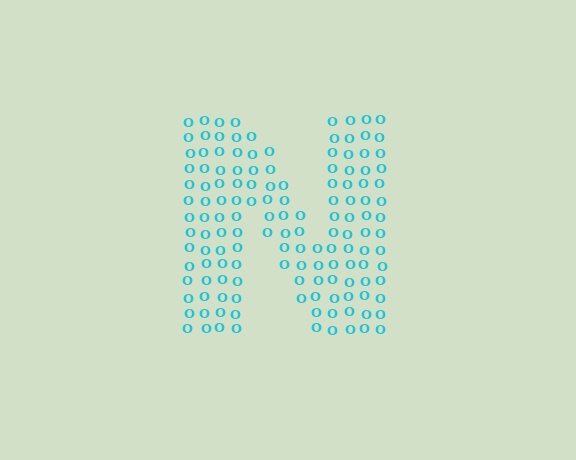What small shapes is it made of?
It is made of small letter O's.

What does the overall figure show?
The overall figure shows the letter N.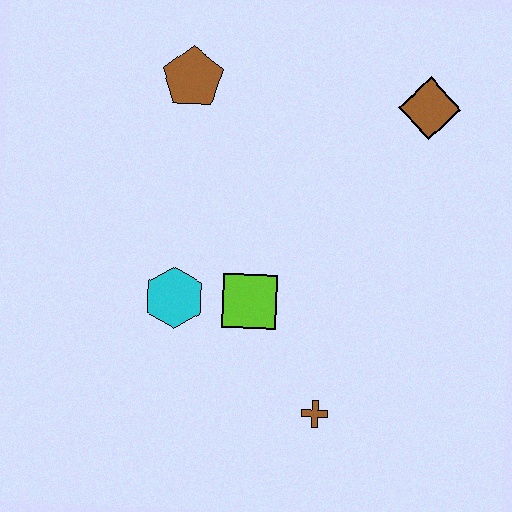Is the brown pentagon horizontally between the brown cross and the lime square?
No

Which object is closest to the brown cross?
The lime square is closest to the brown cross.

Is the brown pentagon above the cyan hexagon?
Yes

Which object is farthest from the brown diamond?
The brown cross is farthest from the brown diamond.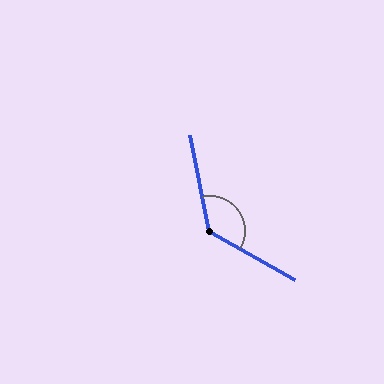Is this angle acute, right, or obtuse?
It is obtuse.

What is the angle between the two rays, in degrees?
Approximately 132 degrees.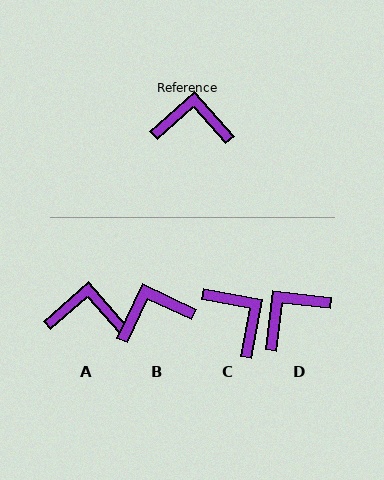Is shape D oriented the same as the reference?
No, it is off by about 42 degrees.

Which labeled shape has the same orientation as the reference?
A.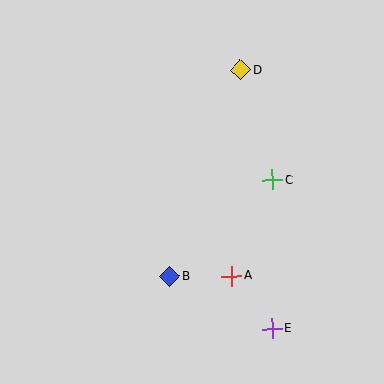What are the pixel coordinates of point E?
Point E is at (272, 328).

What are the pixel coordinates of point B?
Point B is at (170, 277).